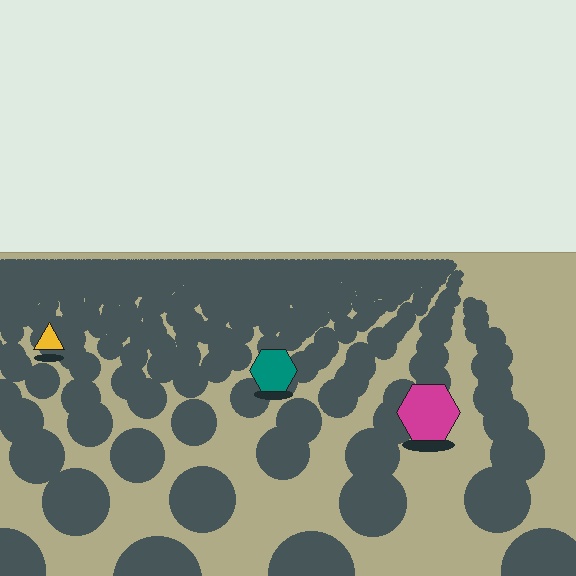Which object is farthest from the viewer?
The yellow triangle is farthest from the viewer. It appears smaller and the ground texture around it is denser.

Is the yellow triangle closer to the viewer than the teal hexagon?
No. The teal hexagon is closer — you can tell from the texture gradient: the ground texture is coarser near it.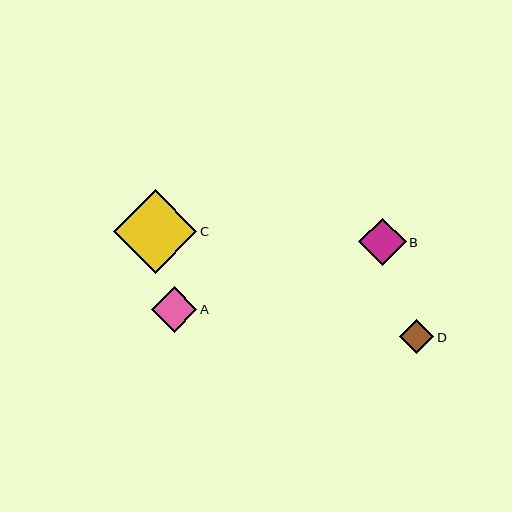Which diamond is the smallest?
Diamond D is the smallest with a size of approximately 34 pixels.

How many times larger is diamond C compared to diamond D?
Diamond C is approximately 2.4 times the size of diamond D.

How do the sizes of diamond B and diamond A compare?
Diamond B and diamond A are approximately the same size.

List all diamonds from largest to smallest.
From largest to smallest: C, B, A, D.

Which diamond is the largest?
Diamond C is the largest with a size of approximately 83 pixels.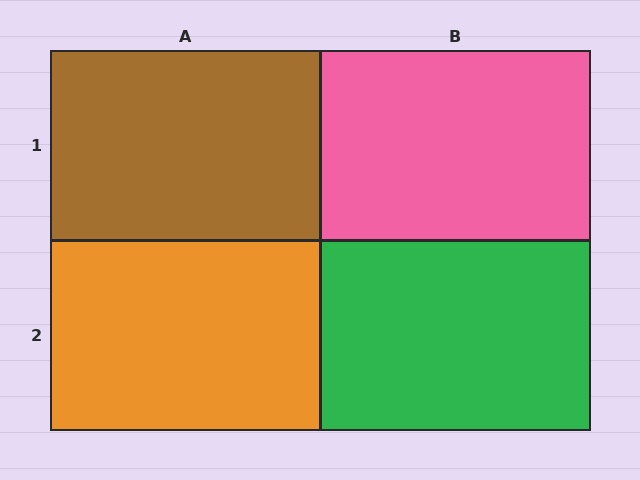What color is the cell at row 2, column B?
Green.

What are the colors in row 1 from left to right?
Brown, pink.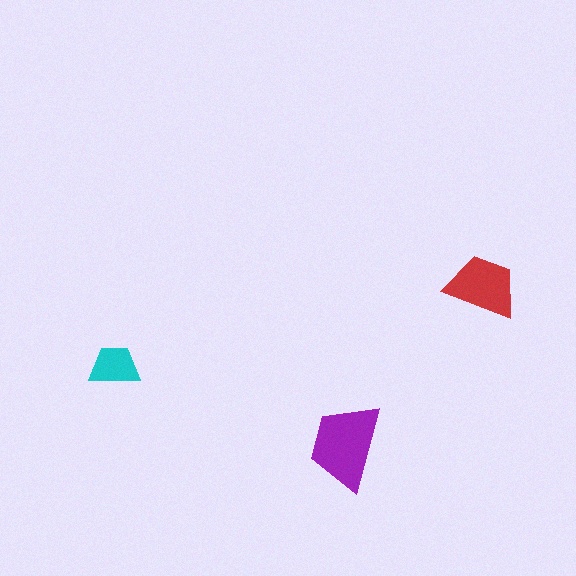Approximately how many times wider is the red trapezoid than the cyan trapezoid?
About 1.5 times wider.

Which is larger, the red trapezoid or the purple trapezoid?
The purple one.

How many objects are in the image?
There are 3 objects in the image.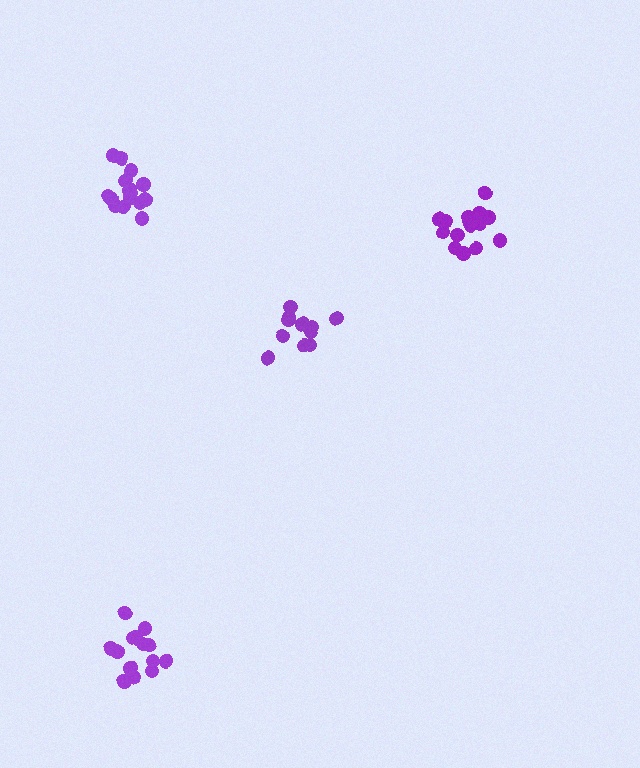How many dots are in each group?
Group 1: 16 dots, Group 2: 15 dots, Group 3: 11 dots, Group 4: 14 dots (56 total).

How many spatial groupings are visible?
There are 4 spatial groupings.